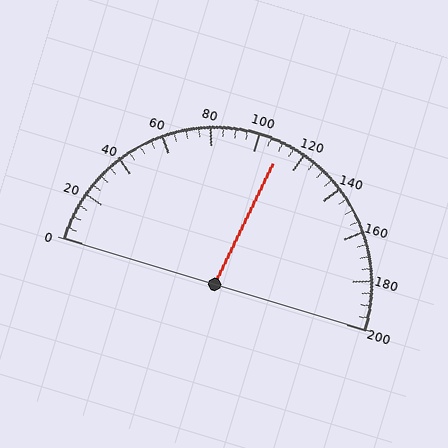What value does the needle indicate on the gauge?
The needle indicates approximately 110.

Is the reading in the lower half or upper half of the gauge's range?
The reading is in the upper half of the range (0 to 200).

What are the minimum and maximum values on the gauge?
The gauge ranges from 0 to 200.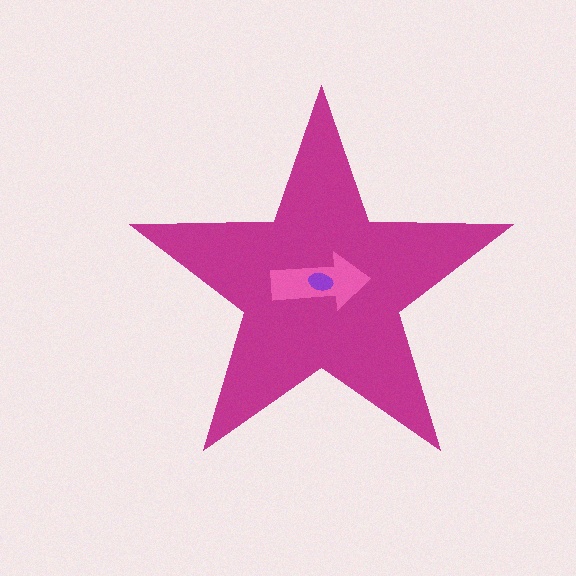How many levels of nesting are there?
3.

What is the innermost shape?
The purple ellipse.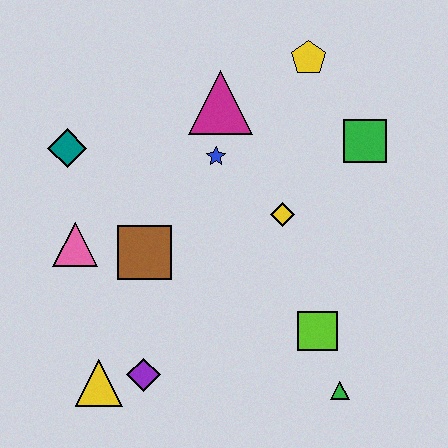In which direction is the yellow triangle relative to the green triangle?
The yellow triangle is to the left of the green triangle.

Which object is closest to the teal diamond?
The pink triangle is closest to the teal diamond.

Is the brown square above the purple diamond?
Yes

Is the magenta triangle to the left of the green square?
Yes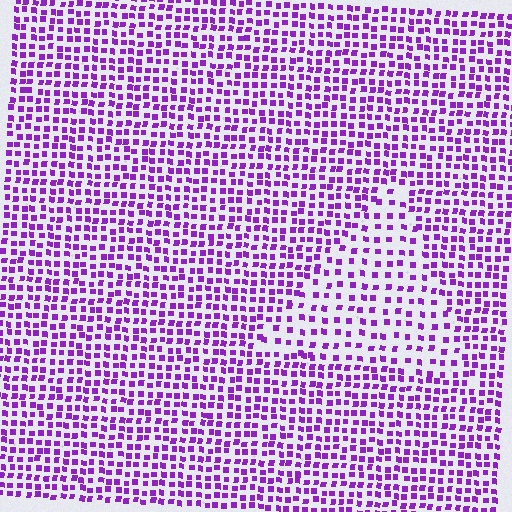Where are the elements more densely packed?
The elements are more densely packed outside the triangle boundary.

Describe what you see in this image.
The image contains small purple elements arranged at two different densities. A triangle-shaped region is visible where the elements are less densely packed than the surrounding area.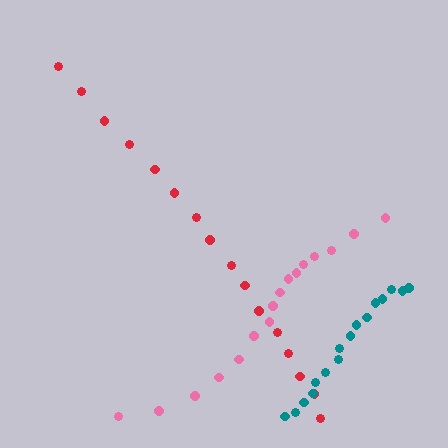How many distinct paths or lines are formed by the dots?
There are 3 distinct paths.